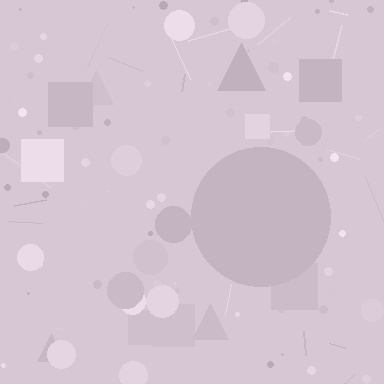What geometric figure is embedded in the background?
A circle is embedded in the background.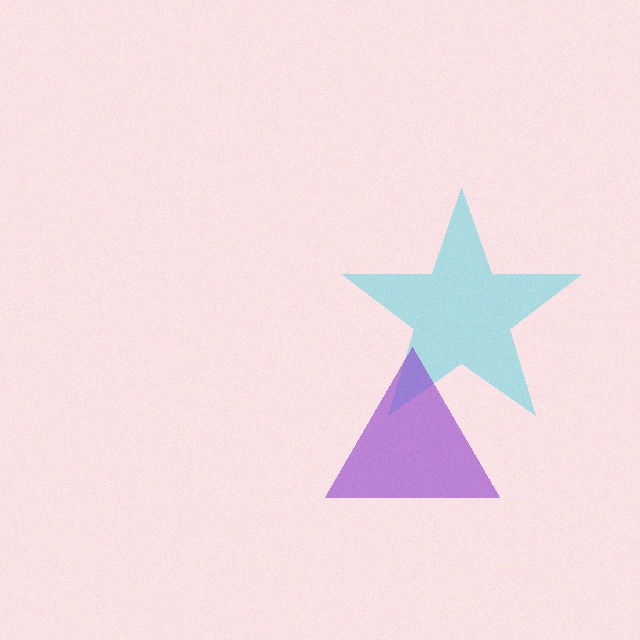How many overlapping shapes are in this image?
There are 2 overlapping shapes in the image.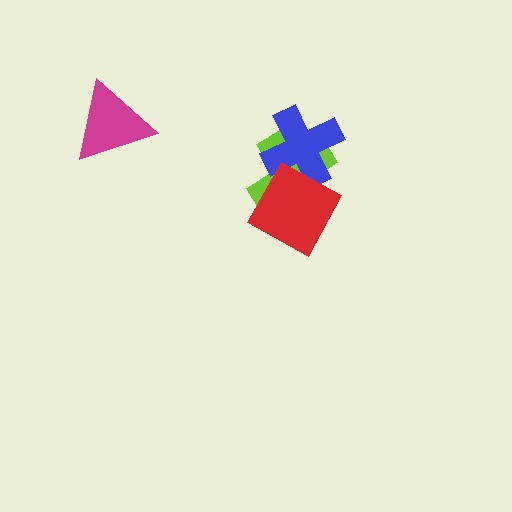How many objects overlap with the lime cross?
2 objects overlap with the lime cross.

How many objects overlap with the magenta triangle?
0 objects overlap with the magenta triangle.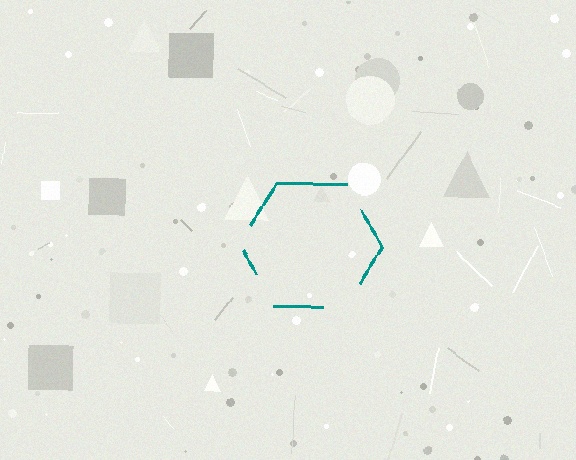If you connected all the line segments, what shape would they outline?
They would outline a hexagon.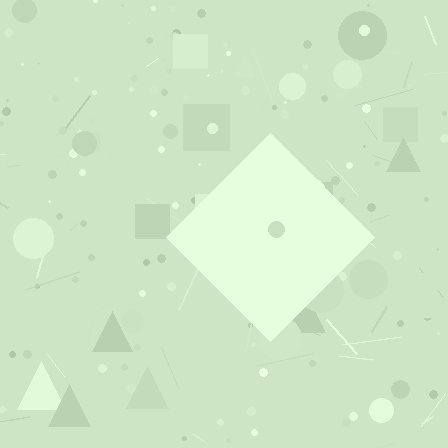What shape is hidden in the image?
A diamond is hidden in the image.